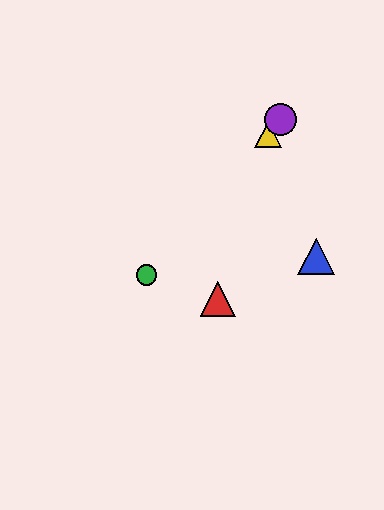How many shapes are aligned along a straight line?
3 shapes (the green circle, the yellow triangle, the purple circle) are aligned along a straight line.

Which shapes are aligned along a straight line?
The green circle, the yellow triangle, the purple circle are aligned along a straight line.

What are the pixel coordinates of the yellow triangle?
The yellow triangle is at (268, 134).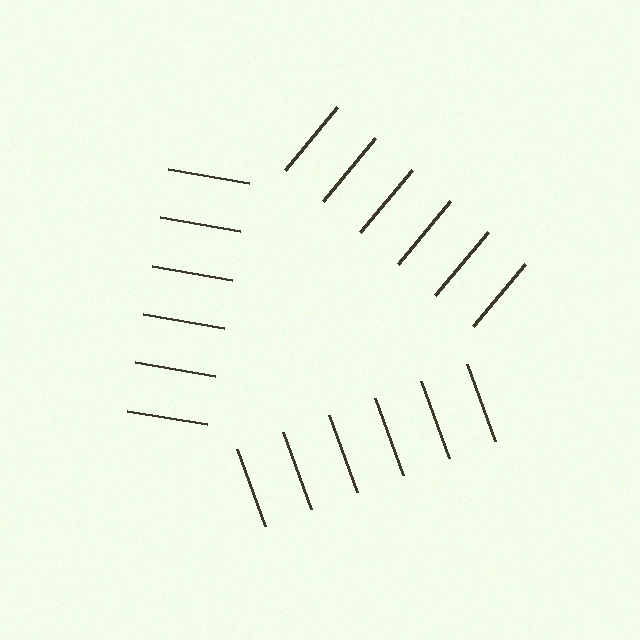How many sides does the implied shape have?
3 sides — the line-ends trace a triangle.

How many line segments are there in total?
18 — 6 along each of the 3 edges.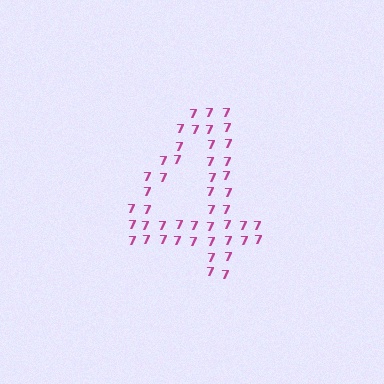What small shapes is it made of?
It is made of small digit 7's.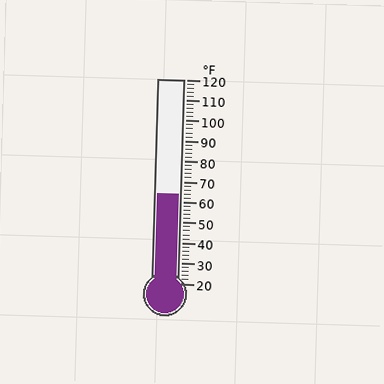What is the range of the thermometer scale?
The thermometer scale ranges from 20°F to 120°F.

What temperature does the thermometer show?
The thermometer shows approximately 64°F.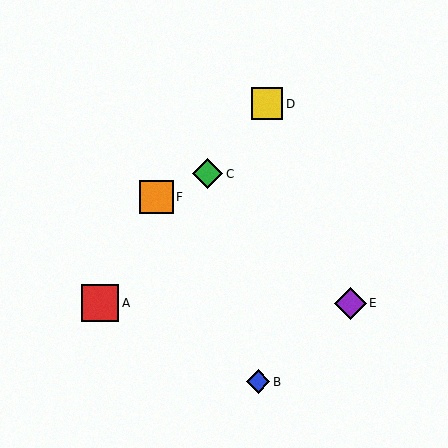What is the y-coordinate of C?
Object C is at y≈174.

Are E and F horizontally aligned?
No, E is at y≈303 and F is at y≈197.